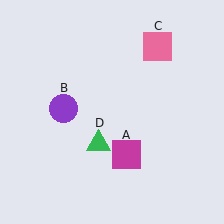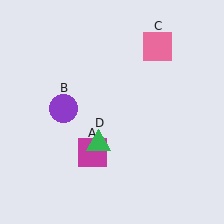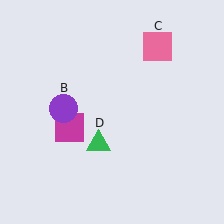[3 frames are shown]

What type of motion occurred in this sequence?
The magenta square (object A) rotated clockwise around the center of the scene.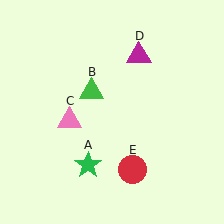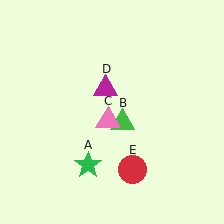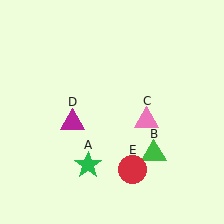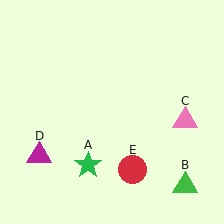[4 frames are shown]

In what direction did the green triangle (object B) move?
The green triangle (object B) moved down and to the right.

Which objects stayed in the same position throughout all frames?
Green star (object A) and red circle (object E) remained stationary.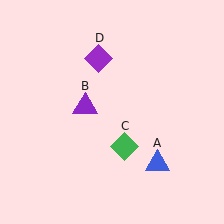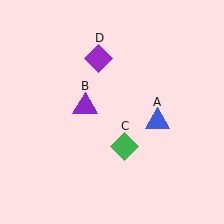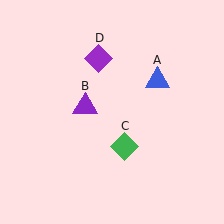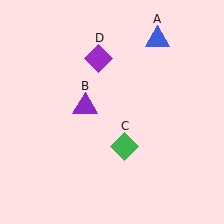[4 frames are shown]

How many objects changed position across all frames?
1 object changed position: blue triangle (object A).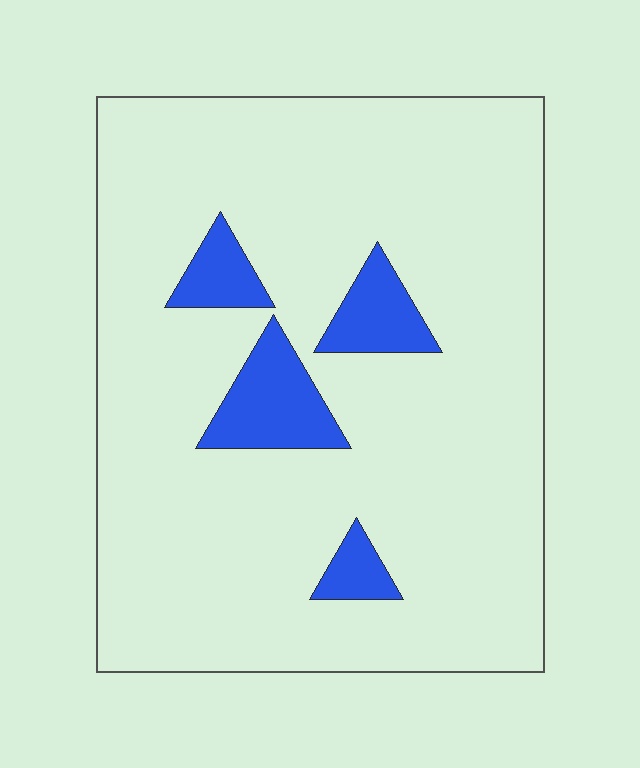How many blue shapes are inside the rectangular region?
4.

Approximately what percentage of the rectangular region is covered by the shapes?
Approximately 10%.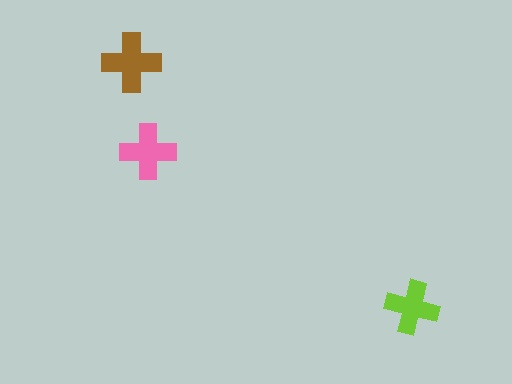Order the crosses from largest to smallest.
the brown one, the pink one, the lime one.